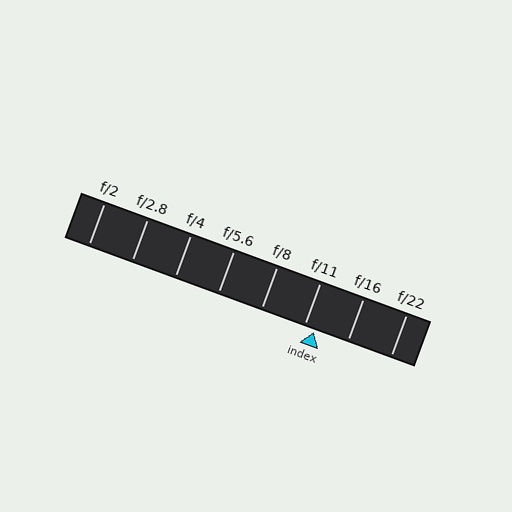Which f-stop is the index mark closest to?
The index mark is closest to f/11.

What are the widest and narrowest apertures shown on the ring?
The widest aperture shown is f/2 and the narrowest is f/22.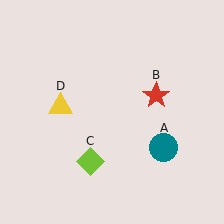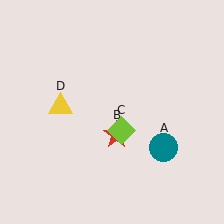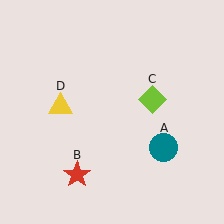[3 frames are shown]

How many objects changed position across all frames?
2 objects changed position: red star (object B), lime diamond (object C).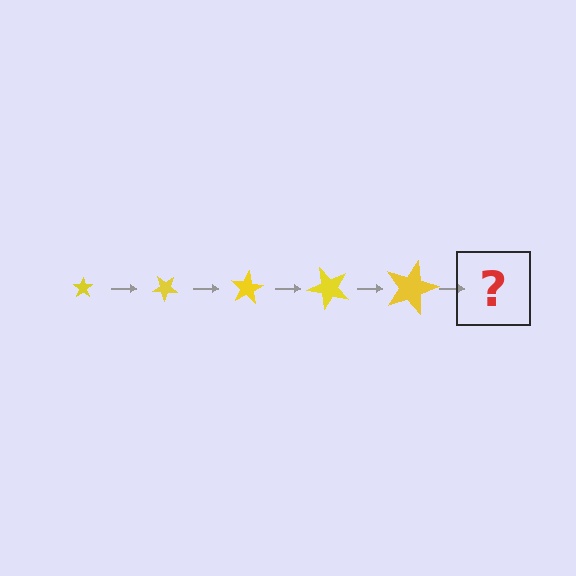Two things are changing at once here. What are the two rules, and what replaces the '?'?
The two rules are that the star grows larger each step and it rotates 40 degrees each step. The '?' should be a star, larger than the previous one and rotated 200 degrees from the start.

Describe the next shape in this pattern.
It should be a star, larger than the previous one and rotated 200 degrees from the start.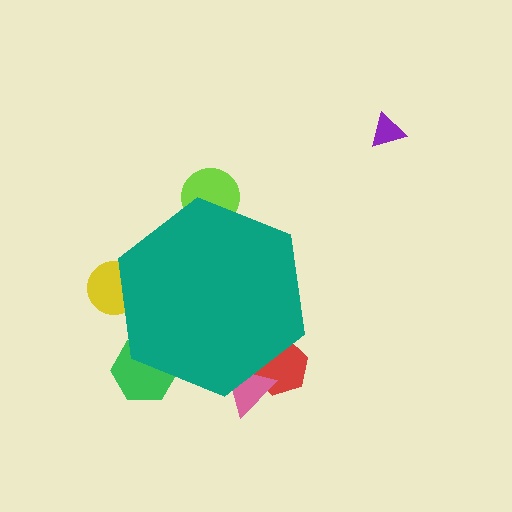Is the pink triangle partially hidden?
Yes, the pink triangle is partially hidden behind the teal hexagon.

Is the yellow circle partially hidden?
Yes, the yellow circle is partially hidden behind the teal hexagon.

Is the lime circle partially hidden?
Yes, the lime circle is partially hidden behind the teal hexagon.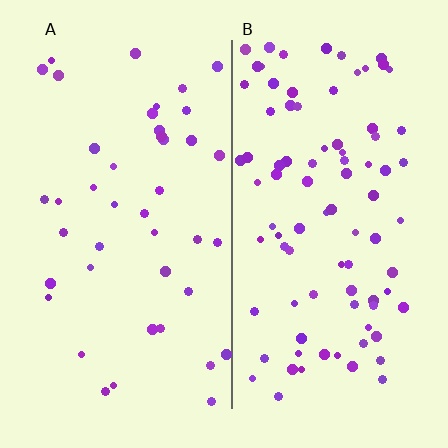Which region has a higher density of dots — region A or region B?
B (the right).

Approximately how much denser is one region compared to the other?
Approximately 2.1× — region B over region A.